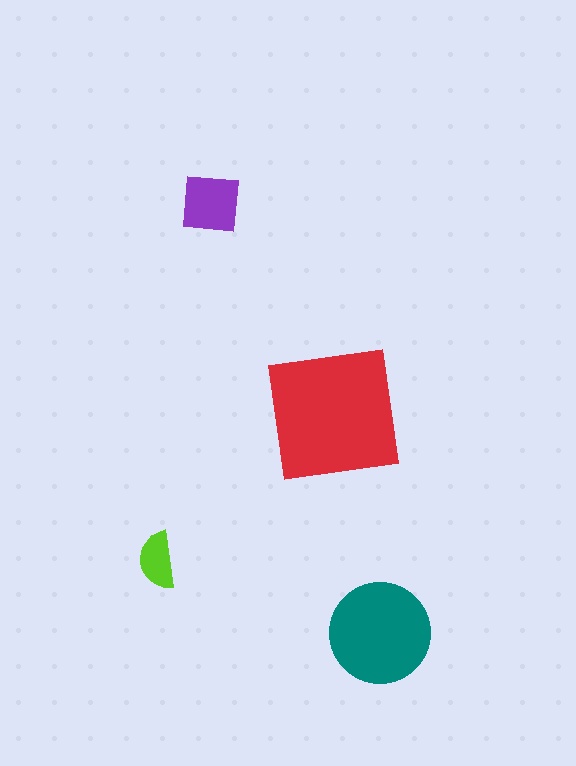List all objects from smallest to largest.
The lime semicircle, the purple square, the teal circle, the red square.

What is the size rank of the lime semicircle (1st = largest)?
4th.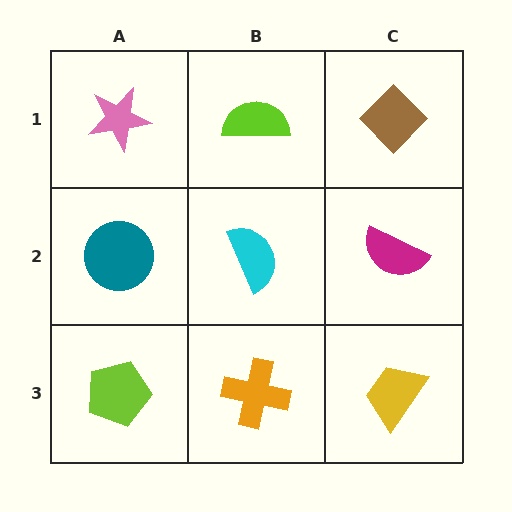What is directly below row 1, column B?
A cyan semicircle.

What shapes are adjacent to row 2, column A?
A pink star (row 1, column A), a lime pentagon (row 3, column A), a cyan semicircle (row 2, column B).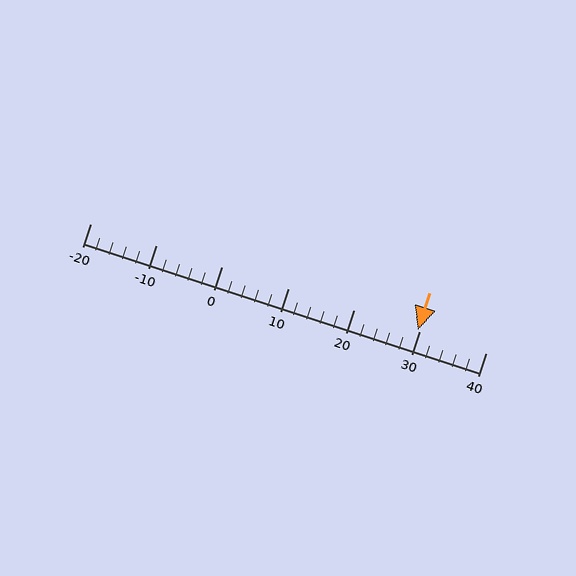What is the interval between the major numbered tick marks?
The major tick marks are spaced 10 units apart.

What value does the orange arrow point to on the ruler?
The orange arrow points to approximately 30.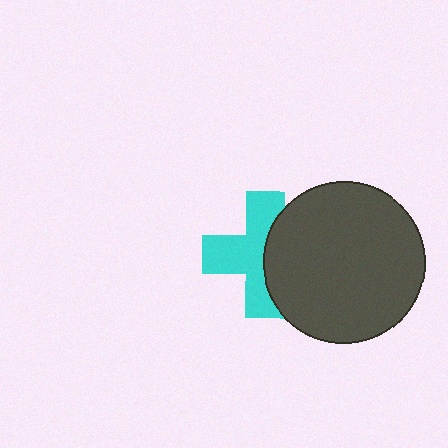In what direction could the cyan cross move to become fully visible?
The cyan cross could move left. That would shift it out from behind the dark gray circle entirely.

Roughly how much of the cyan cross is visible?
About half of it is visible (roughly 60%).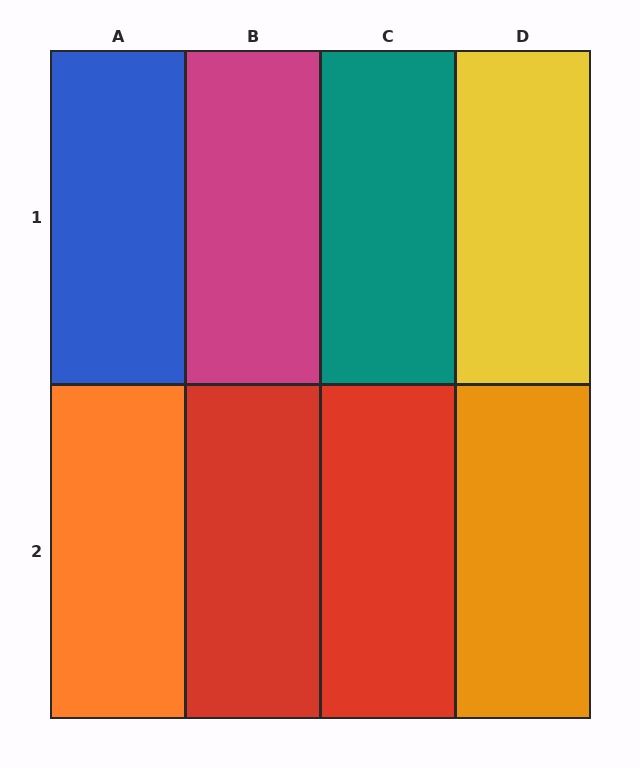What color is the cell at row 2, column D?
Orange.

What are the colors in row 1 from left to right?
Blue, magenta, teal, yellow.